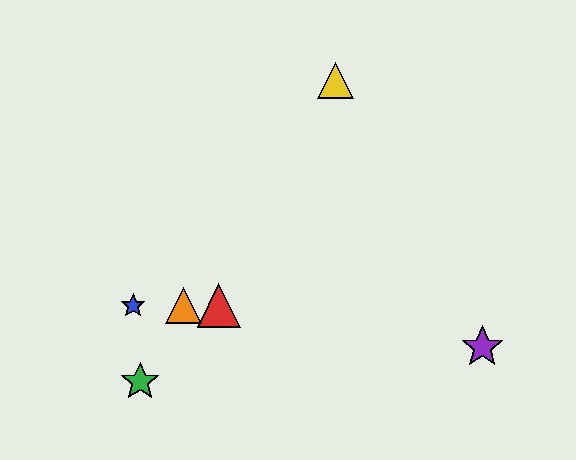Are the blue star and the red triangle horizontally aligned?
Yes, both are at y≈306.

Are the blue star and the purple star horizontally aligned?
No, the blue star is at y≈306 and the purple star is at y≈347.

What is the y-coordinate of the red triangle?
The red triangle is at y≈306.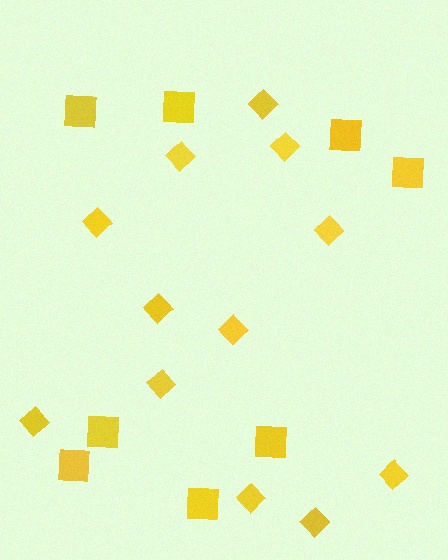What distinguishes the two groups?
There are 2 groups: one group of diamonds (12) and one group of squares (8).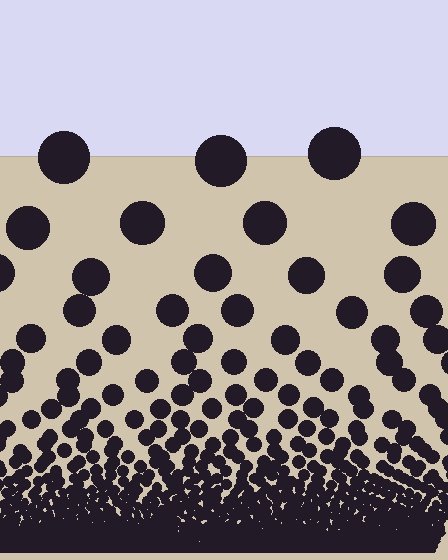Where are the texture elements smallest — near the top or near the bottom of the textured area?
Near the bottom.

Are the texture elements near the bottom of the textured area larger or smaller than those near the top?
Smaller. The gradient is inverted — elements near the bottom are smaller and denser.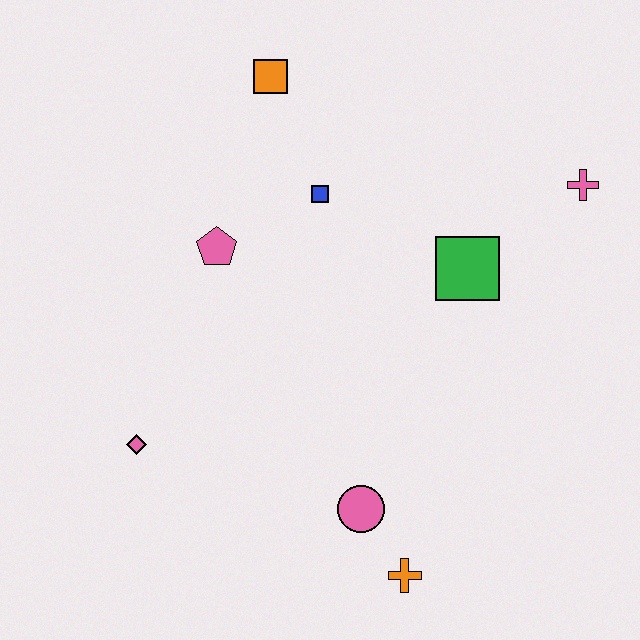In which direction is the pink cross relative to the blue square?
The pink cross is to the right of the blue square.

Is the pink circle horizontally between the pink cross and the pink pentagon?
Yes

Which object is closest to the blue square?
The pink pentagon is closest to the blue square.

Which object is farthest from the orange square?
The orange cross is farthest from the orange square.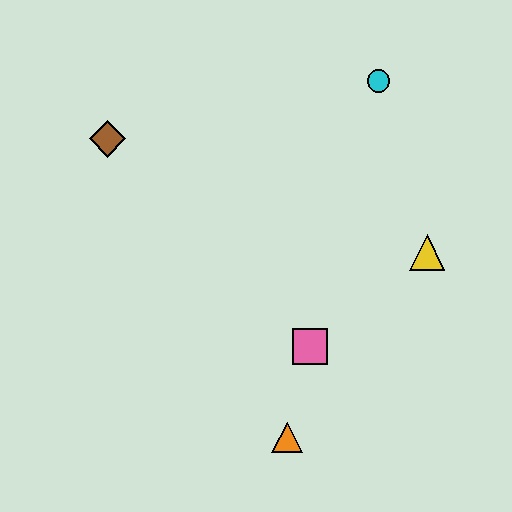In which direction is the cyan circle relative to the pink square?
The cyan circle is above the pink square.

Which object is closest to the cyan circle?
The yellow triangle is closest to the cyan circle.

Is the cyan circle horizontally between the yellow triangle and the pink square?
Yes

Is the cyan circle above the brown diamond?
Yes